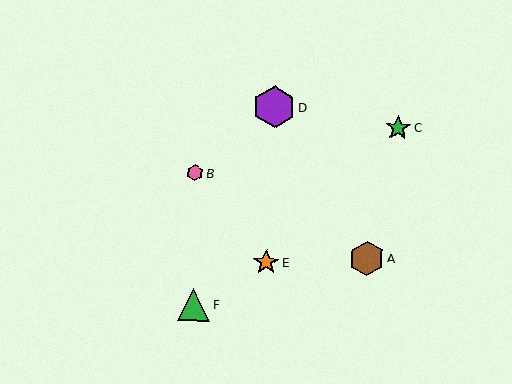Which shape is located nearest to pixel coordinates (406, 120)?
The green star (labeled C) at (398, 128) is nearest to that location.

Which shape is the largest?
The purple hexagon (labeled D) is the largest.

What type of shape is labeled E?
Shape E is an orange star.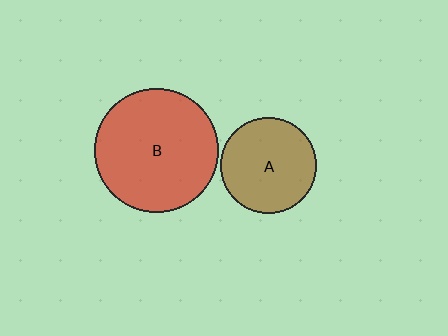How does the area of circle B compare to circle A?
Approximately 1.7 times.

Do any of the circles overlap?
No, none of the circles overlap.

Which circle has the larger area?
Circle B (red).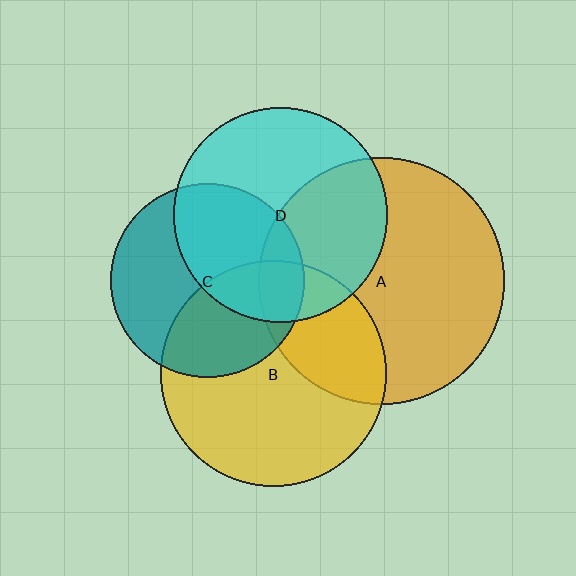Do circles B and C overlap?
Yes.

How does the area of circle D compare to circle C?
Approximately 1.2 times.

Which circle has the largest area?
Circle A (orange).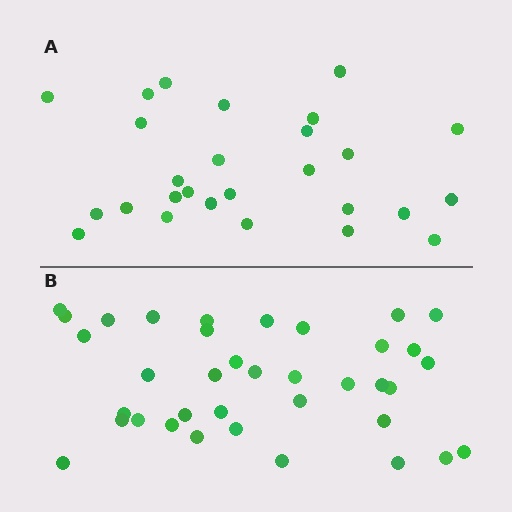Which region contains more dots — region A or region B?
Region B (the bottom region) has more dots.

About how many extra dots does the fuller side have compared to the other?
Region B has roughly 10 or so more dots than region A.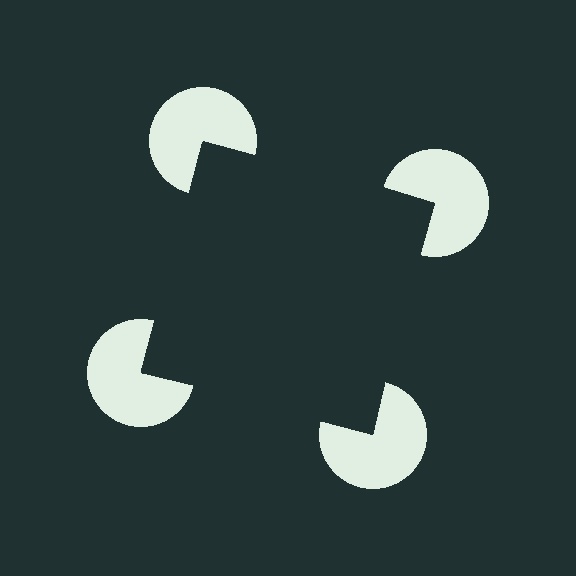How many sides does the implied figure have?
4 sides.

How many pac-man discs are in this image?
There are 4 — one at each vertex of the illusory square.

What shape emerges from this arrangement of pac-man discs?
An illusory square — its edges are inferred from the aligned wedge cuts in the pac-man discs, not physically drawn.